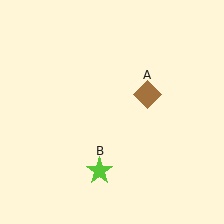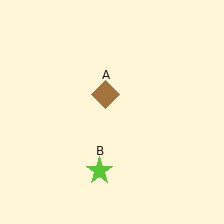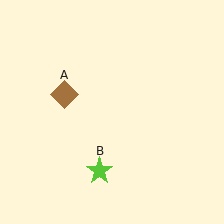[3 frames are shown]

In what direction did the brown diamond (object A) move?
The brown diamond (object A) moved left.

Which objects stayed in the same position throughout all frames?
Lime star (object B) remained stationary.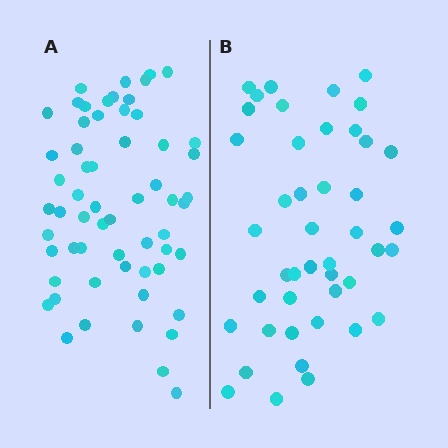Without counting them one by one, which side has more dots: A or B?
Region A (the left region) has more dots.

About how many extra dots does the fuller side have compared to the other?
Region A has approximately 15 more dots than region B.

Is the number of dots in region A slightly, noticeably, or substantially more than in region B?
Region A has noticeably more, but not dramatically so. The ratio is roughly 1.4 to 1.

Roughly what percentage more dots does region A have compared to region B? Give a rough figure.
About 35% more.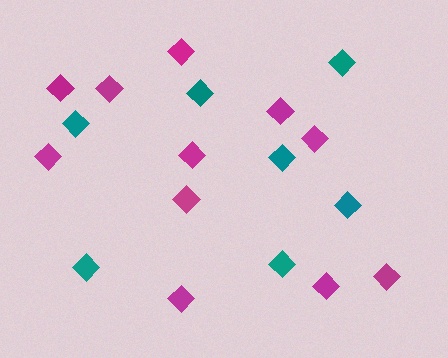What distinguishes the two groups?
There are 2 groups: one group of magenta diamonds (11) and one group of teal diamonds (7).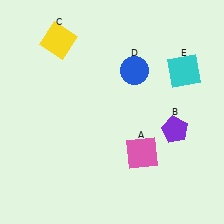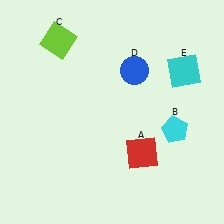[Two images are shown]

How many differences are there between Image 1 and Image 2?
There are 3 differences between the two images.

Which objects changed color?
A changed from pink to red. B changed from purple to cyan. C changed from yellow to lime.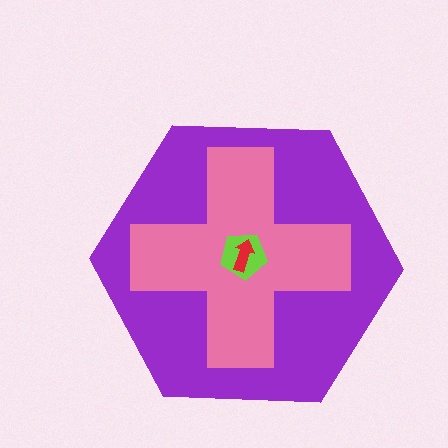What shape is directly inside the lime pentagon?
The red arrow.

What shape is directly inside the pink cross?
The lime pentagon.